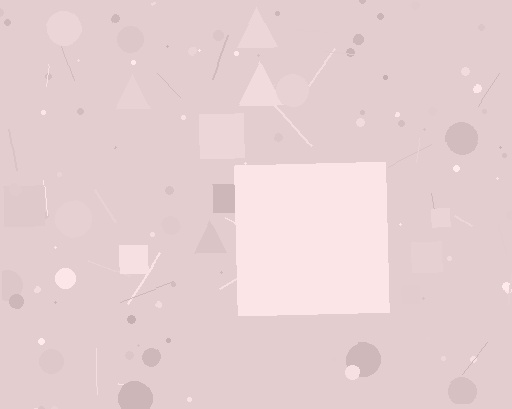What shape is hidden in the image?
A square is hidden in the image.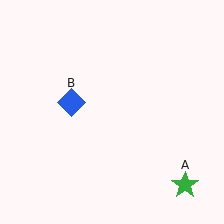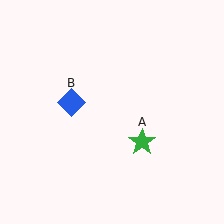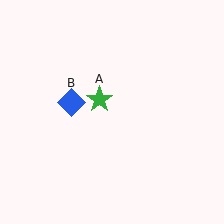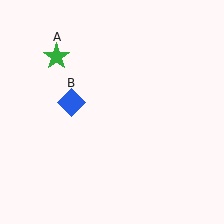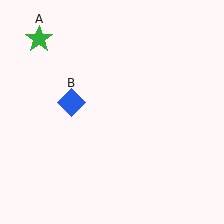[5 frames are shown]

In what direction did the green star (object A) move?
The green star (object A) moved up and to the left.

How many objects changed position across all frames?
1 object changed position: green star (object A).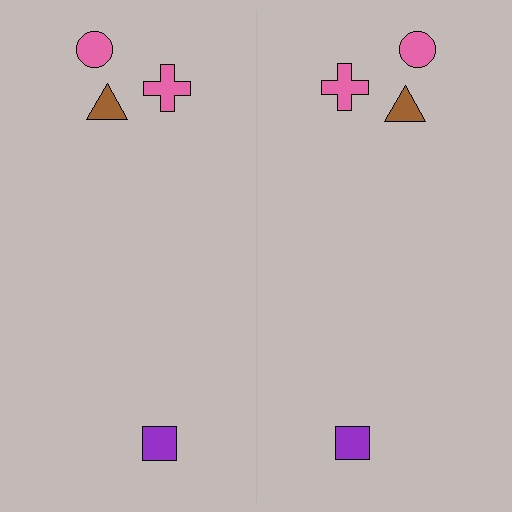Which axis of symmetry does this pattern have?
The pattern has a vertical axis of symmetry running through the center of the image.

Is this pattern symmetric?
Yes, this pattern has bilateral (reflection) symmetry.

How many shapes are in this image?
There are 8 shapes in this image.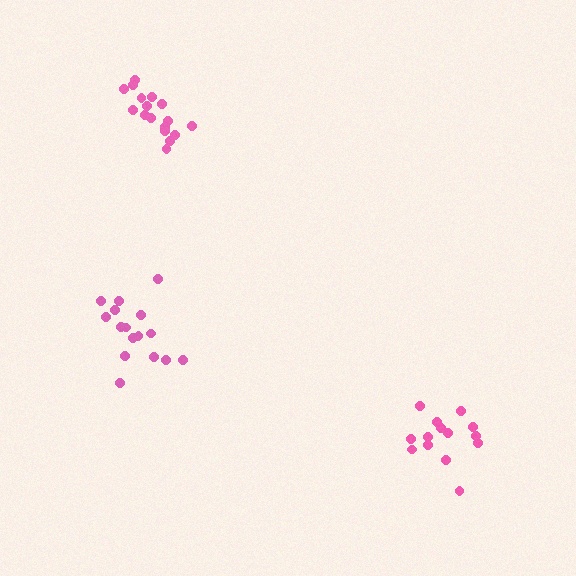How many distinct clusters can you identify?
There are 3 distinct clusters.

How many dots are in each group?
Group 1: 14 dots, Group 2: 16 dots, Group 3: 17 dots (47 total).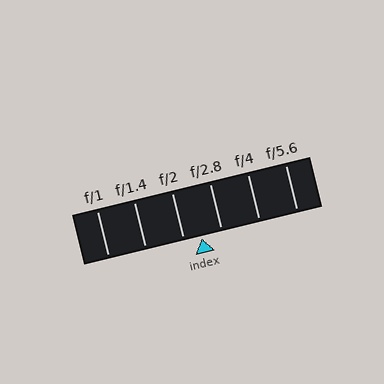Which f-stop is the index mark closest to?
The index mark is closest to f/2.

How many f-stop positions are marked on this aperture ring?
There are 6 f-stop positions marked.